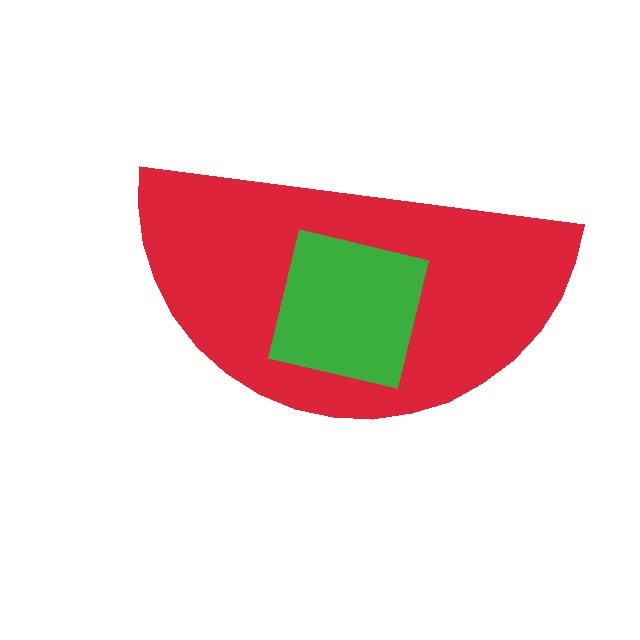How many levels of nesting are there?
2.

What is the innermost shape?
The green square.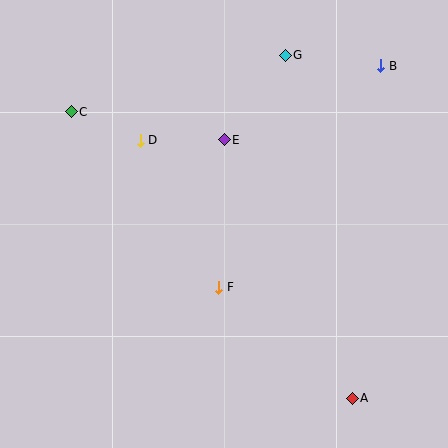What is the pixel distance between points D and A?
The distance between D and A is 334 pixels.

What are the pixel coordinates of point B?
Point B is at (381, 66).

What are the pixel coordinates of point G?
Point G is at (285, 55).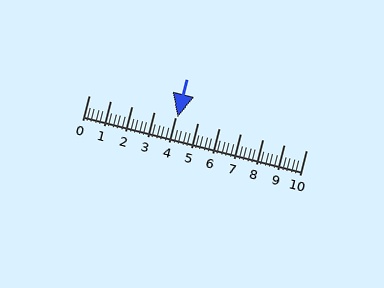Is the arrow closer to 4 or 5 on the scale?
The arrow is closer to 4.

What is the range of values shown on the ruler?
The ruler shows values from 0 to 10.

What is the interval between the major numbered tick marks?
The major tick marks are spaced 1 units apart.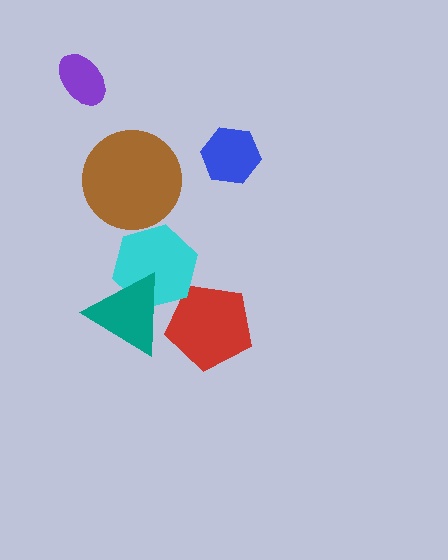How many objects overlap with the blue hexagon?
0 objects overlap with the blue hexagon.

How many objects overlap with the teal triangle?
2 objects overlap with the teal triangle.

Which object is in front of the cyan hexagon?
The teal triangle is in front of the cyan hexagon.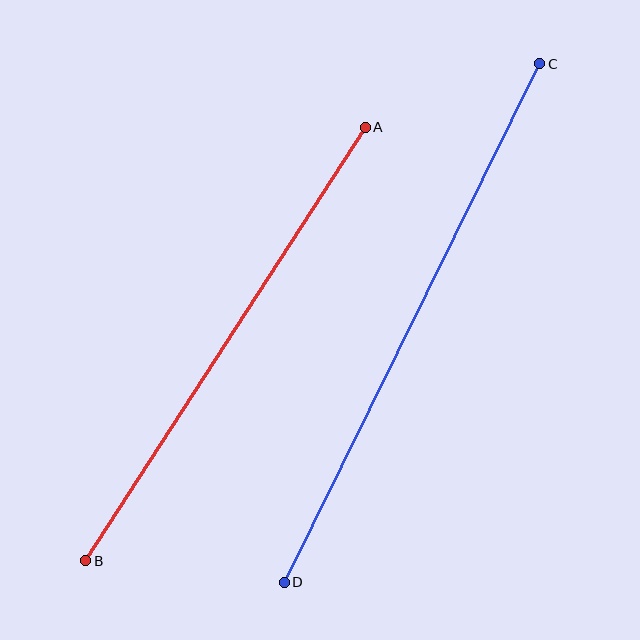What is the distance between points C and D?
The distance is approximately 578 pixels.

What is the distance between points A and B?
The distance is approximately 516 pixels.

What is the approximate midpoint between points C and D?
The midpoint is at approximately (412, 323) pixels.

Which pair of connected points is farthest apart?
Points C and D are farthest apart.